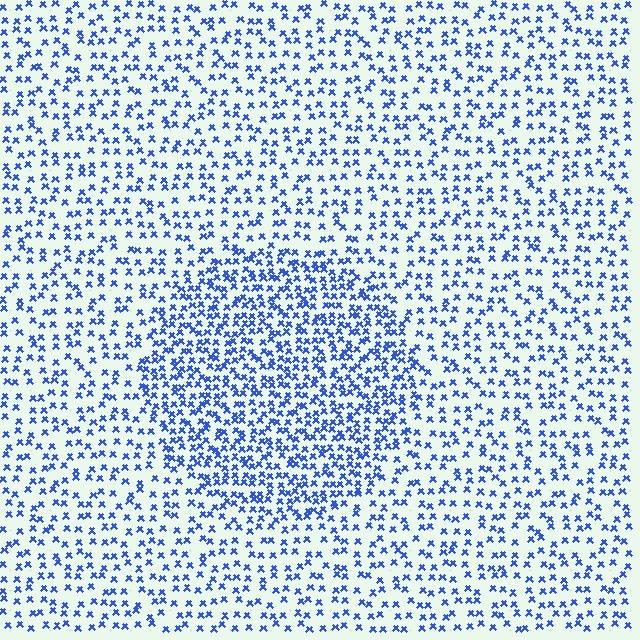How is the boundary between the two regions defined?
The boundary is defined by a change in element density (approximately 1.9x ratio). All elements are the same color, size, and shape.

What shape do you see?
I see a circle.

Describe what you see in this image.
The image contains small blue elements arranged at two different densities. A circle-shaped region is visible where the elements are more densely packed than the surrounding area.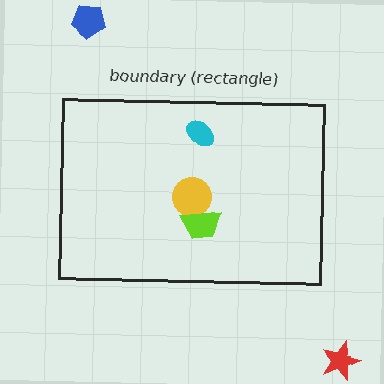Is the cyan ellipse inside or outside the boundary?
Inside.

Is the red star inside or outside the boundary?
Outside.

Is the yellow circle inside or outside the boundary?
Inside.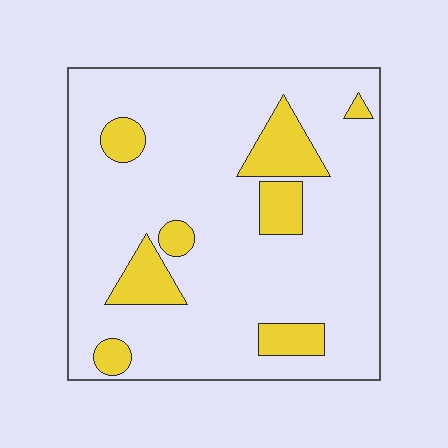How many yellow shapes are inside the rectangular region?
8.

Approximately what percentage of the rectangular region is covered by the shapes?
Approximately 15%.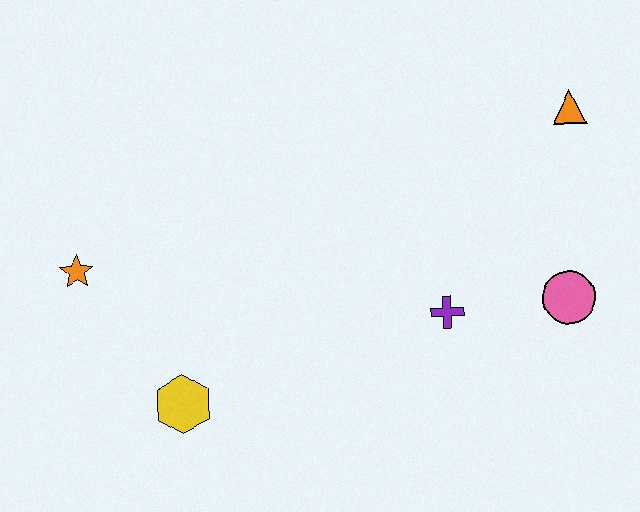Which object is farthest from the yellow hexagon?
The orange triangle is farthest from the yellow hexagon.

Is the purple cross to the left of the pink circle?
Yes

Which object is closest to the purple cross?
The pink circle is closest to the purple cross.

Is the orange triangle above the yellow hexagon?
Yes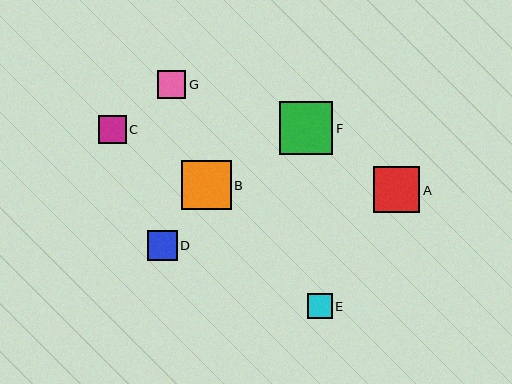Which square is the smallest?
Square E is the smallest with a size of approximately 25 pixels.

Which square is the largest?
Square F is the largest with a size of approximately 53 pixels.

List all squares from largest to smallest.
From largest to smallest: F, B, A, D, C, G, E.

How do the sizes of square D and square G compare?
Square D and square G are approximately the same size.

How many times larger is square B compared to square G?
Square B is approximately 1.8 times the size of square G.